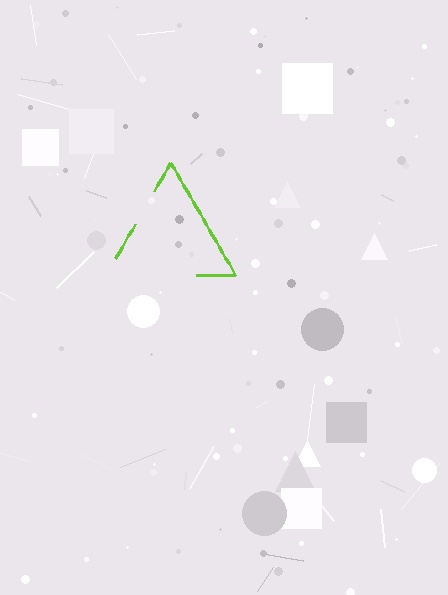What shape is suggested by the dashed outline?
The dashed outline suggests a triangle.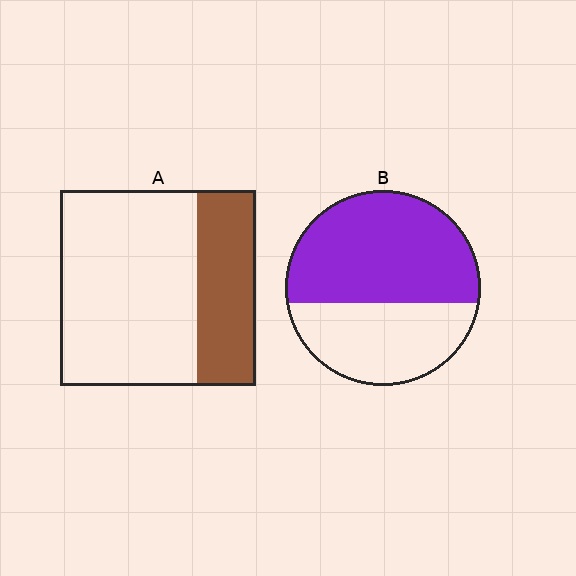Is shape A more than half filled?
No.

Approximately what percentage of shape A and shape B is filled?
A is approximately 30% and B is approximately 60%.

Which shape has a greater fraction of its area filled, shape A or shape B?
Shape B.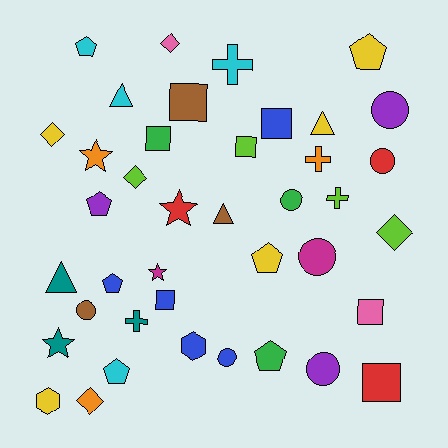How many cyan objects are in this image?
There are 4 cyan objects.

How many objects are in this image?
There are 40 objects.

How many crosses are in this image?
There are 4 crosses.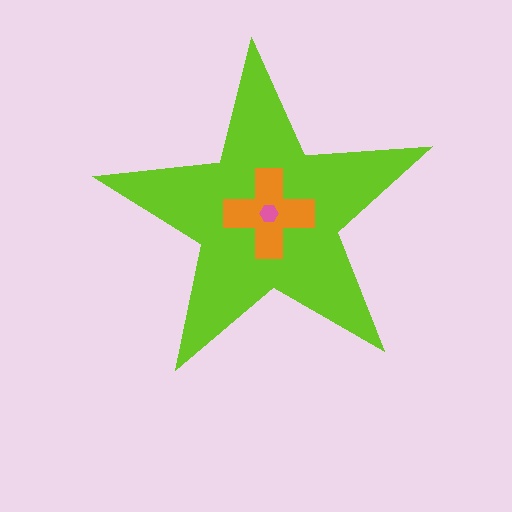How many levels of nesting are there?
3.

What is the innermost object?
The pink hexagon.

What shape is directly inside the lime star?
The orange cross.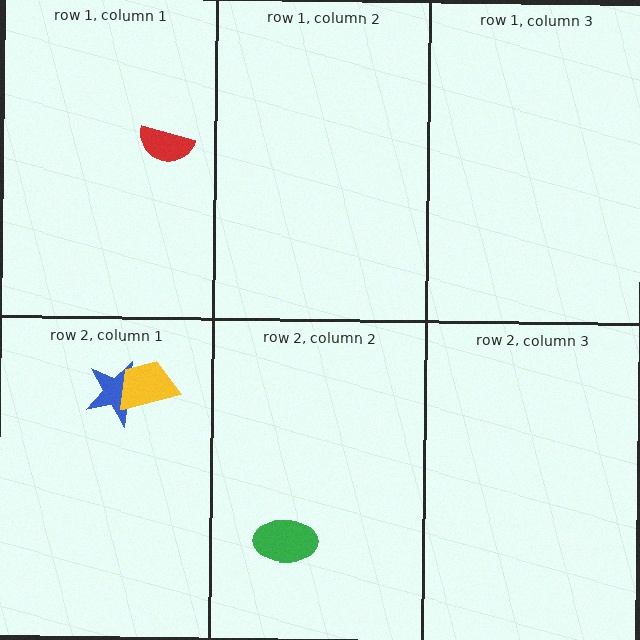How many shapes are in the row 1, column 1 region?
1.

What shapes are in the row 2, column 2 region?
The green ellipse.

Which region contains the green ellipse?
The row 2, column 2 region.